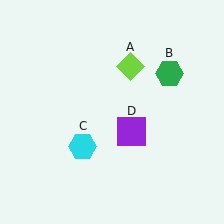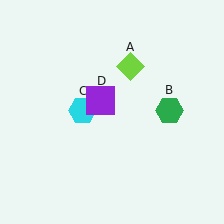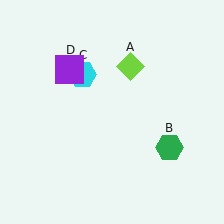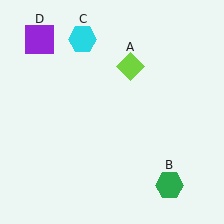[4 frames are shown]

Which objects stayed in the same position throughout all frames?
Lime diamond (object A) remained stationary.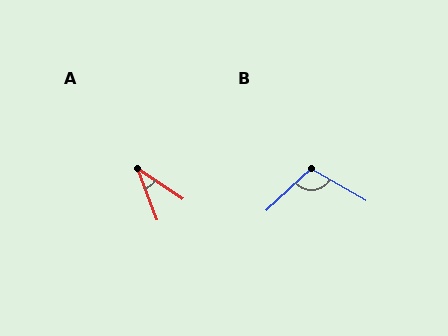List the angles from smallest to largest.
A (36°), B (107°).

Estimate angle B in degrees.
Approximately 107 degrees.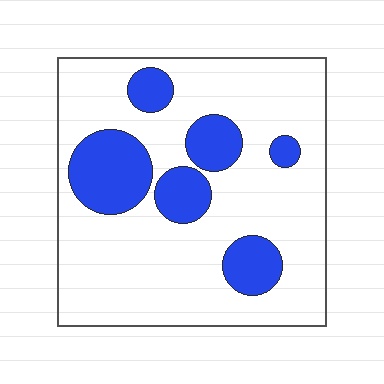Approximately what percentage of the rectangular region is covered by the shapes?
Approximately 25%.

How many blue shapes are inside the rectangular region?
6.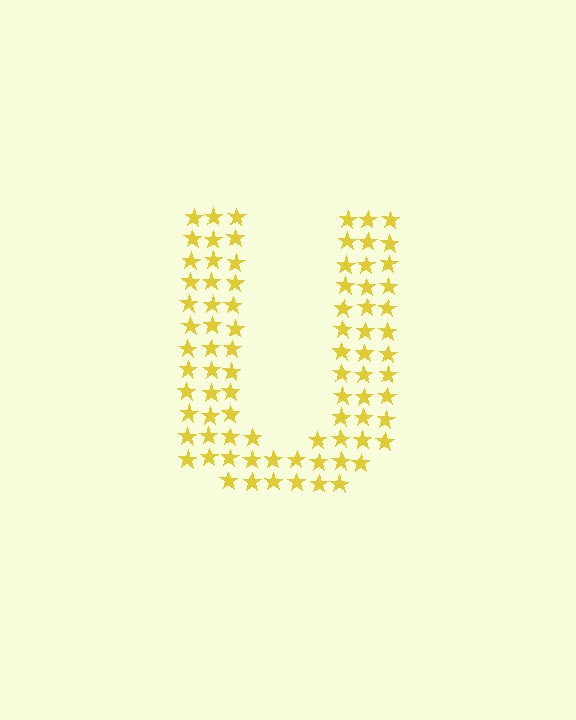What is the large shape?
The large shape is the letter U.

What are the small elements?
The small elements are stars.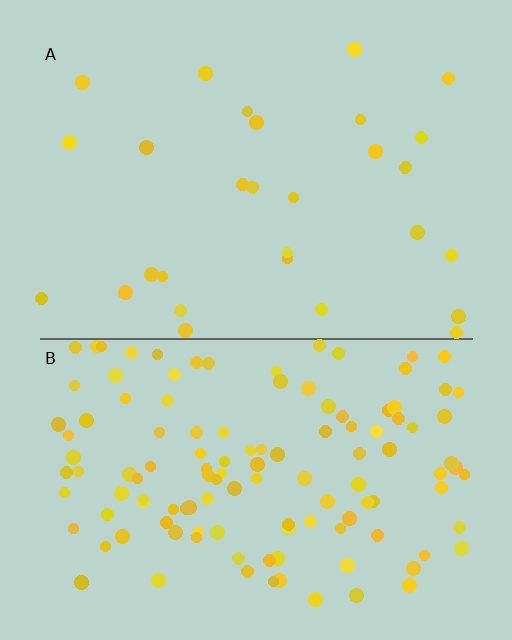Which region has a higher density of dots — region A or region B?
B (the bottom).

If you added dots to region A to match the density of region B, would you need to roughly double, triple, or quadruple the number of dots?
Approximately quadruple.